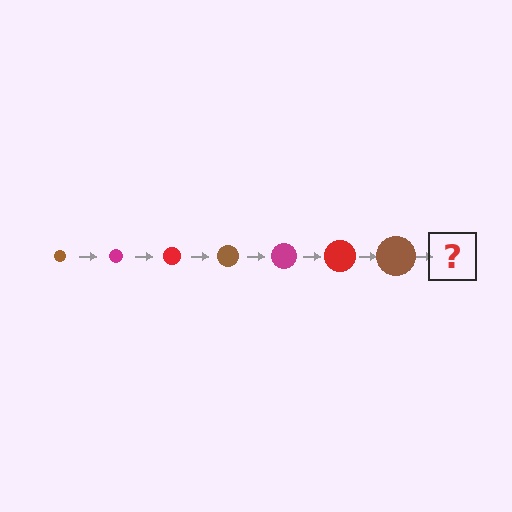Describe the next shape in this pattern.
It should be a magenta circle, larger than the previous one.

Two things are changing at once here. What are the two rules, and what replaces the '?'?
The two rules are that the circle grows larger each step and the color cycles through brown, magenta, and red. The '?' should be a magenta circle, larger than the previous one.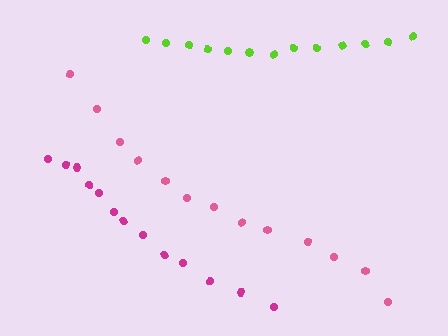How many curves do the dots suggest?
There are 3 distinct paths.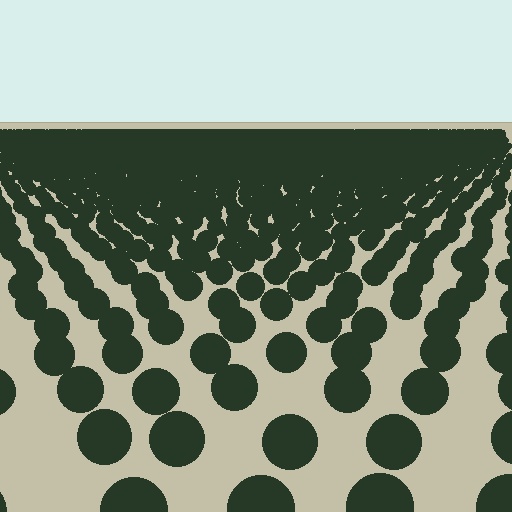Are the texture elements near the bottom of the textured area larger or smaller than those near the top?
Larger. Near the bottom, elements are closer to the viewer and appear at a bigger on-screen size.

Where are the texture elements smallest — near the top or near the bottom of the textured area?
Near the top.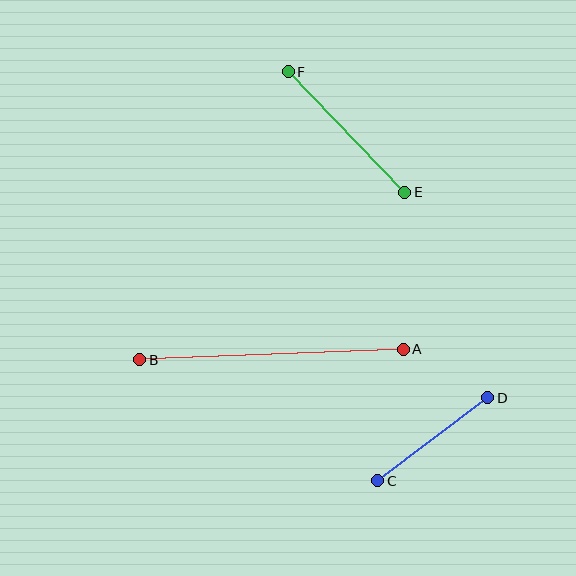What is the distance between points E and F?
The distance is approximately 168 pixels.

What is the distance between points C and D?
The distance is approximately 138 pixels.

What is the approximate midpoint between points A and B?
The midpoint is at approximately (271, 355) pixels.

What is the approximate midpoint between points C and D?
The midpoint is at approximately (433, 439) pixels.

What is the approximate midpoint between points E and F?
The midpoint is at approximately (347, 132) pixels.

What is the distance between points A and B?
The distance is approximately 264 pixels.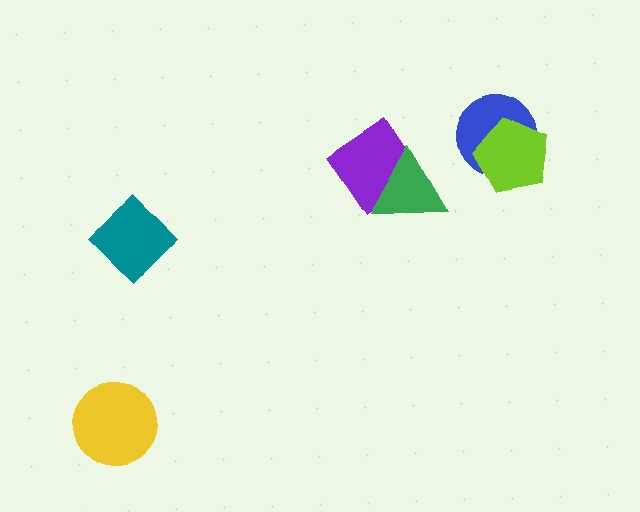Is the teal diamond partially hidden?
No, no other shape covers it.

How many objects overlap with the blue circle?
1 object overlaps with the blue circle.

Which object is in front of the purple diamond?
The green triangle is in front of the purple diamond.